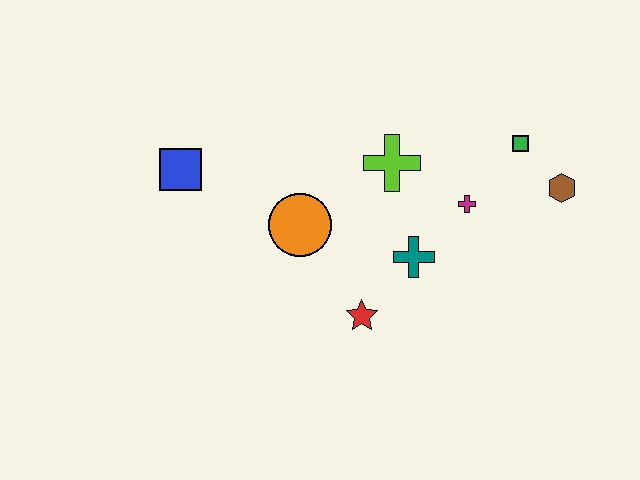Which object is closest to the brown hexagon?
The green square is closest to the brown hexagon.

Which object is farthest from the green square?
The blue square is farthest from the green square.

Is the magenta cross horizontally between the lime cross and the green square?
Yes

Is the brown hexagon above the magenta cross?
Yes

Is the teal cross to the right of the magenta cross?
No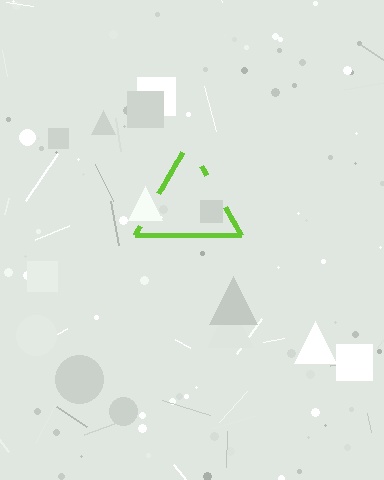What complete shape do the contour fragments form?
The contour fragments form a triangle.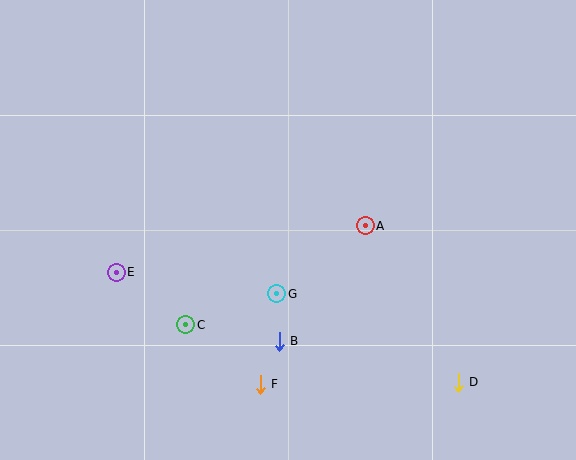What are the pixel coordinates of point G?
Point G is at (277, 294).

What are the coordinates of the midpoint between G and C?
The midpoint between G and C is at (231, 309).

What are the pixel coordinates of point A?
Point A is at (365, 226).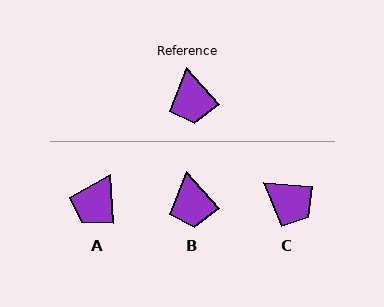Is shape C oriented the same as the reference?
No, it is off by about 44 degrees.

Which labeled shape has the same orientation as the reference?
B.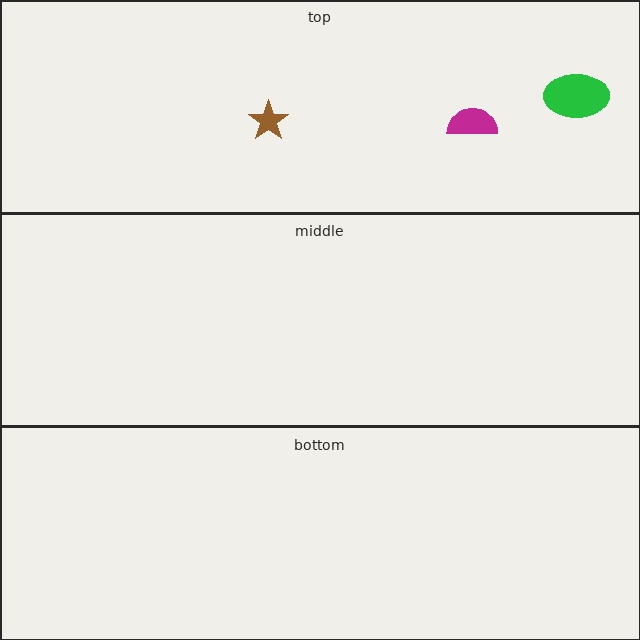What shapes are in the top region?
The brown star, the green ellipse, the magenta semicircle.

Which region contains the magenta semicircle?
The top region.